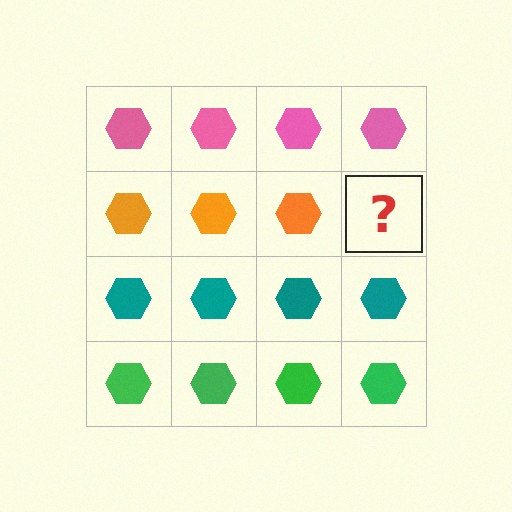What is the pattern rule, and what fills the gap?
The rule is that each row has a consistent color. The gap should be filled with an orange hexagon.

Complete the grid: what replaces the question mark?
The question mark should be replaced with an orange hexagon.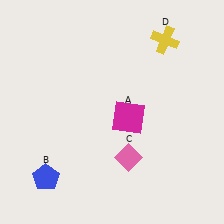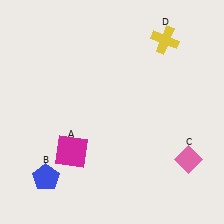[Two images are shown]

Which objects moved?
The objects that moved are: the magenta square (A), the pink diamond (C).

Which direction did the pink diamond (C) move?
The pink diamond (C) moved right.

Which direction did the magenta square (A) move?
The magenta square (A) moved left.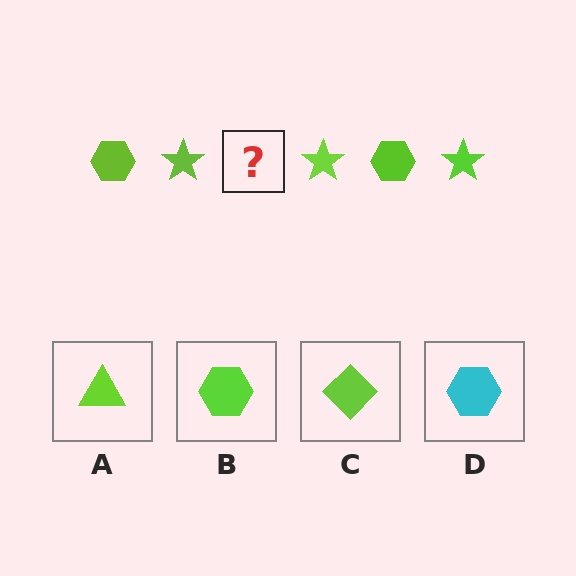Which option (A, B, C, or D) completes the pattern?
B.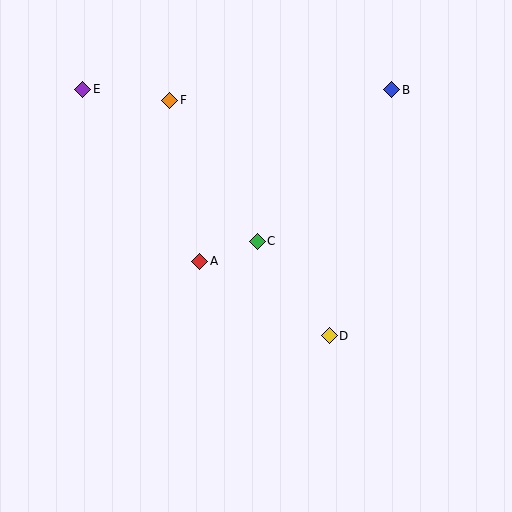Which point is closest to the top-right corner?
Point B is closest to the top-right corner.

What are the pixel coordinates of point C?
Point C is at (257, 241).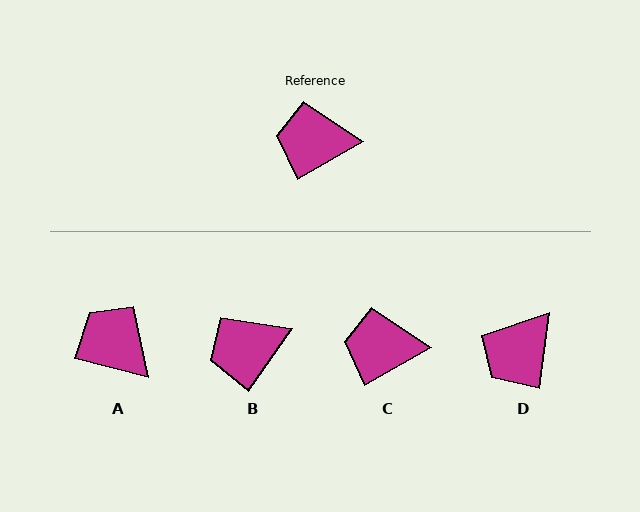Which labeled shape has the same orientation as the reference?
C.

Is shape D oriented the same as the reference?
No, it is off by about 52 degrees.